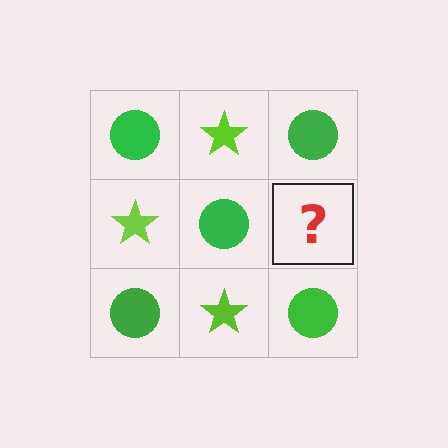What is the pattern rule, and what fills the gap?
The rule is that it alternates green circle and lime star in a checkerboard pattern. The gap should be filled with a lime star.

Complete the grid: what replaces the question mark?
The question mark should be replaced with a lime star.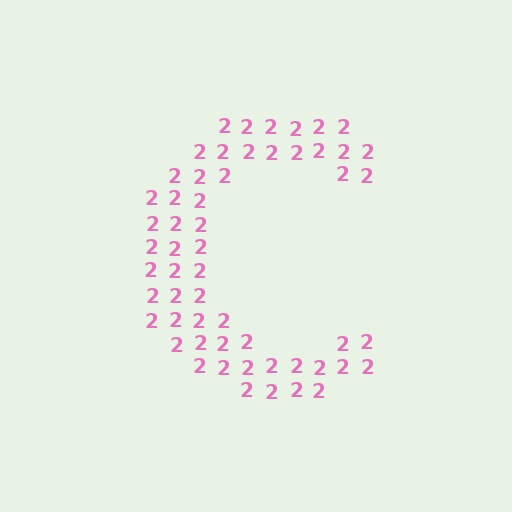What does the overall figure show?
The overall figure shows the letter C.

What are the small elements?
The small elements are digit 2's.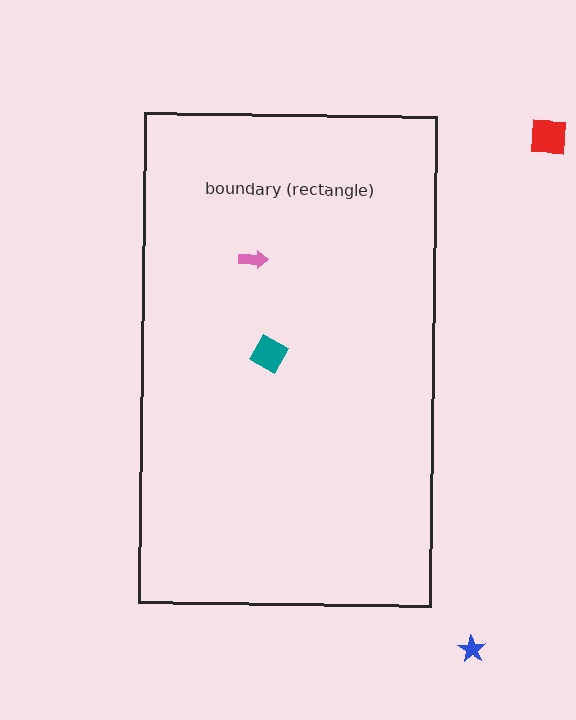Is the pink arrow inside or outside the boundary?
Inside.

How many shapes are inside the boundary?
2 inside, 2 outside.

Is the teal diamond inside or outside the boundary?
Inside.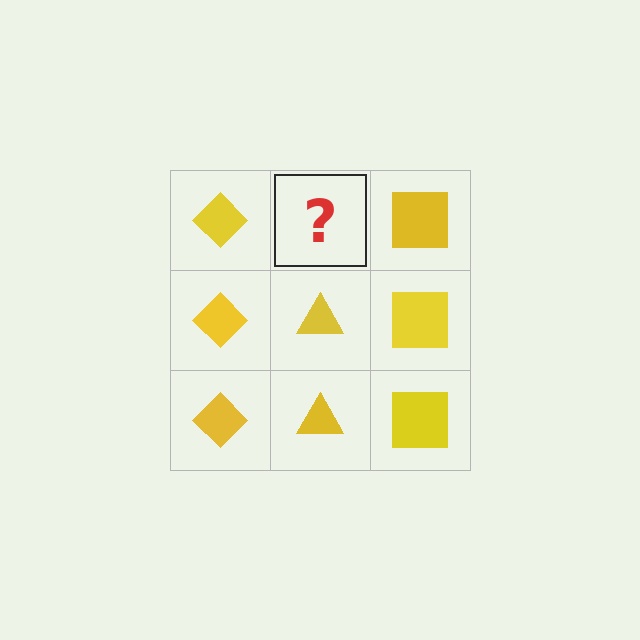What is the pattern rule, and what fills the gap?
The rule is that each column has a consistent shape. The gap should be filled with a yellow triangle.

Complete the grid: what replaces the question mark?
The question mark should be replaced with a yellow triangle.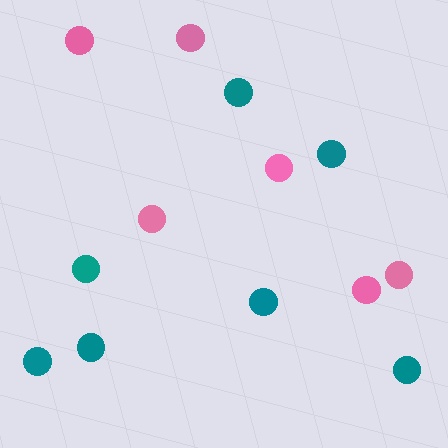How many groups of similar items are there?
There are 2 groups: one group of pink circles (6) and one group of teal circles (7).